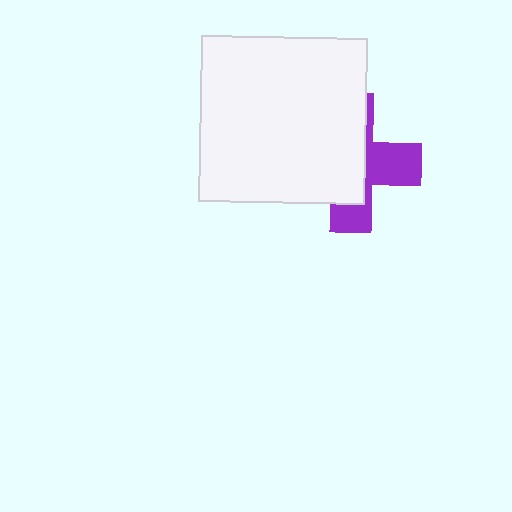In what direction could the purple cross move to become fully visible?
The purple cross could move right. That would shift it out from behind the white square entirely.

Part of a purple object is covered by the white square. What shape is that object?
It is a cross.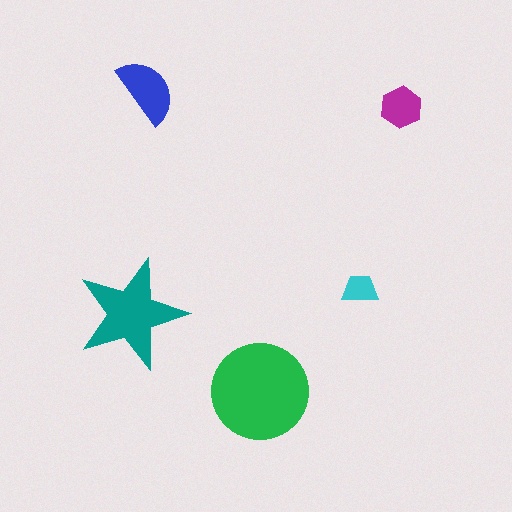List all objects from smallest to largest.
The cyan trapezoid, the magenta hexagon, the blue semicircle, the teal star, the green circle.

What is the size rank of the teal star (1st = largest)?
2nd.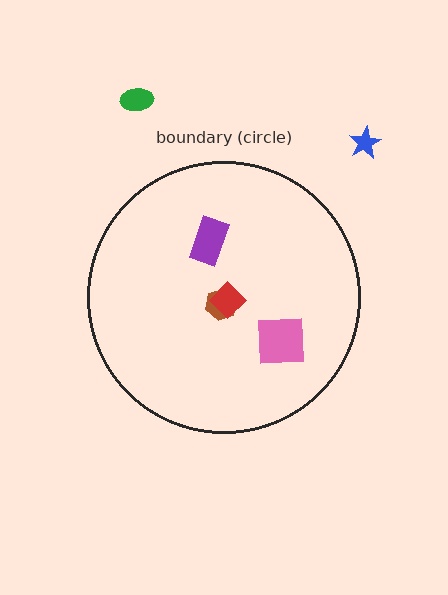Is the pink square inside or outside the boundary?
Inside.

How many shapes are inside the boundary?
4 inside, 2 outside.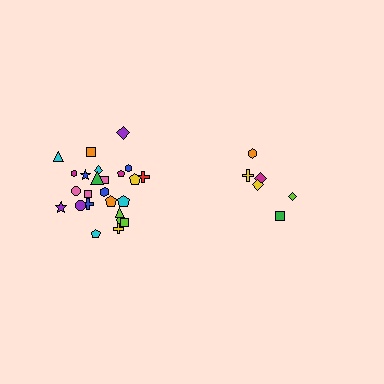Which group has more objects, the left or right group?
The left group.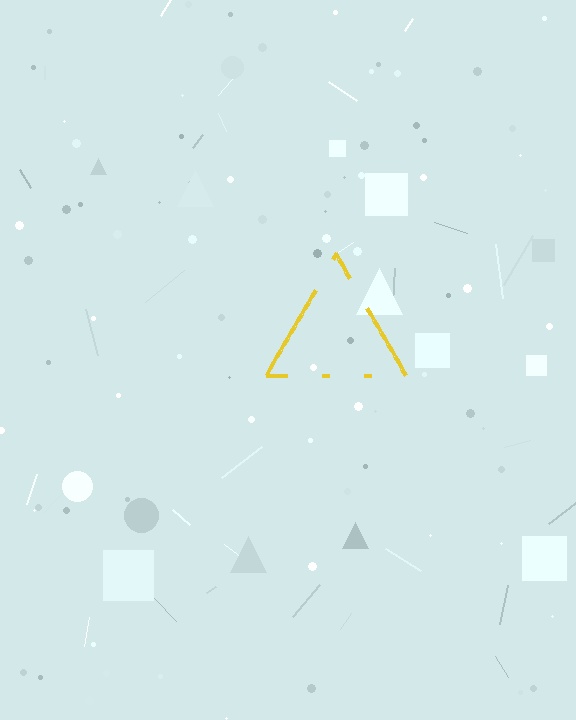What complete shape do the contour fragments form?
The contour fragments form a triangle.